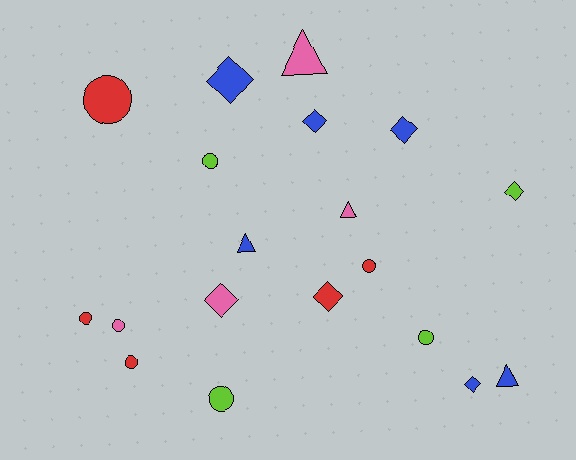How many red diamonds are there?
There is 1 red diamond.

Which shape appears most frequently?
Circle, with 8 objects.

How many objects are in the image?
There are 19 objects.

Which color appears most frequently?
Blue, with 6 objects.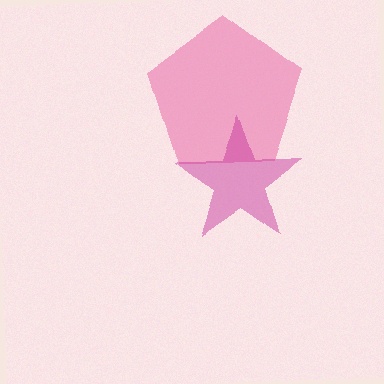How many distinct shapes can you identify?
There are 2 distinct shapes: a pink pentagon, a magenta star.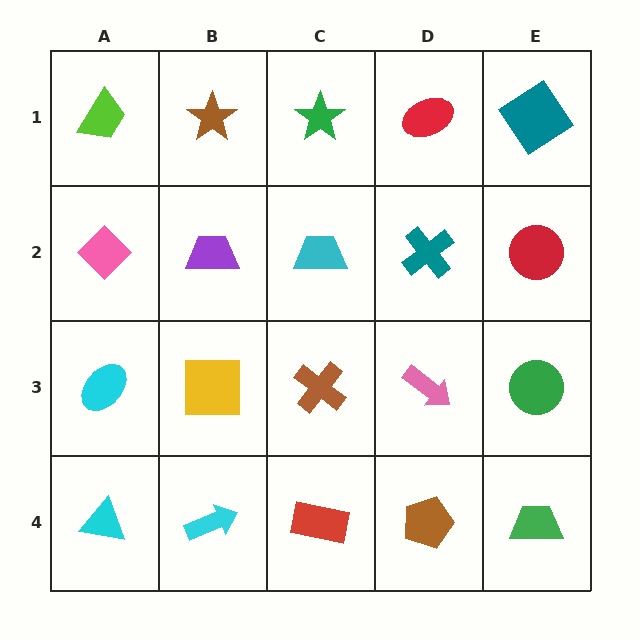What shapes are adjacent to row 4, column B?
A yellow square (row 3, column B), a cyan triangle (row 4, column A), a red rectangle (row 4, column C).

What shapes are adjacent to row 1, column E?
A red circle (row 2, column E), a red ellipse (row 1, column D).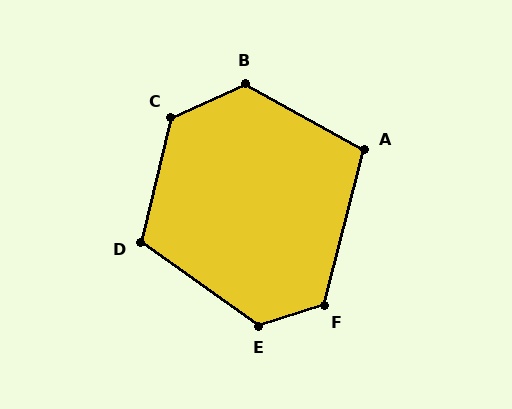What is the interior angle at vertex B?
Approximately 126 degrees (obtuse).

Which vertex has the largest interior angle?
C, at approximately 128 degrees.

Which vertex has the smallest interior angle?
A, at approximately 105 degrees.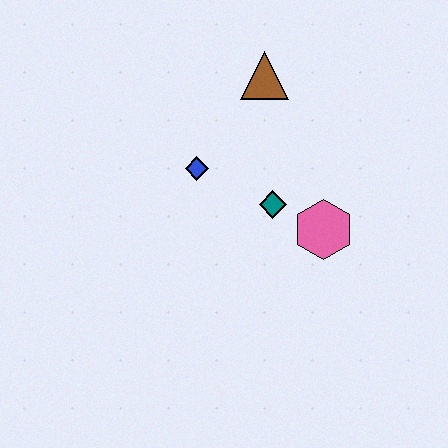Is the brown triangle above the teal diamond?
Yes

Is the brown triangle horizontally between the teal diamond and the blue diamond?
Yes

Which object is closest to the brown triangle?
The blue diamond is closest to the brown triangle.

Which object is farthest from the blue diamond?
The pink hexagon is farthest from the blue diamond.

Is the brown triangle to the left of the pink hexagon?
Yes